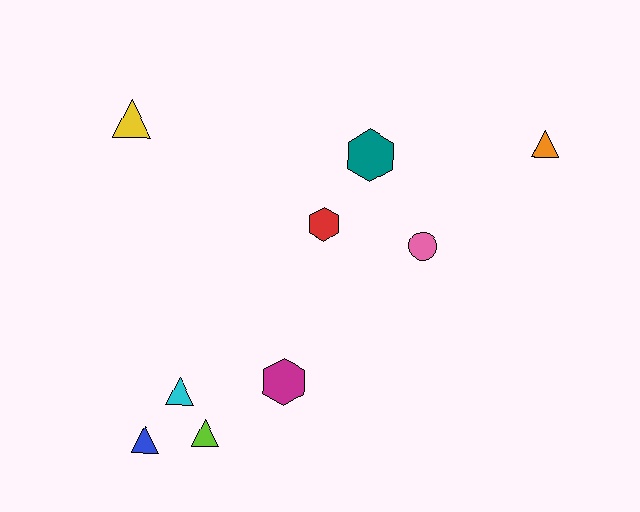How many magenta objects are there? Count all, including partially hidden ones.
There is 1 magenta object.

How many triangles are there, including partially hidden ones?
There are 5 triangles.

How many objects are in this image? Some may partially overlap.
There are 9 objects.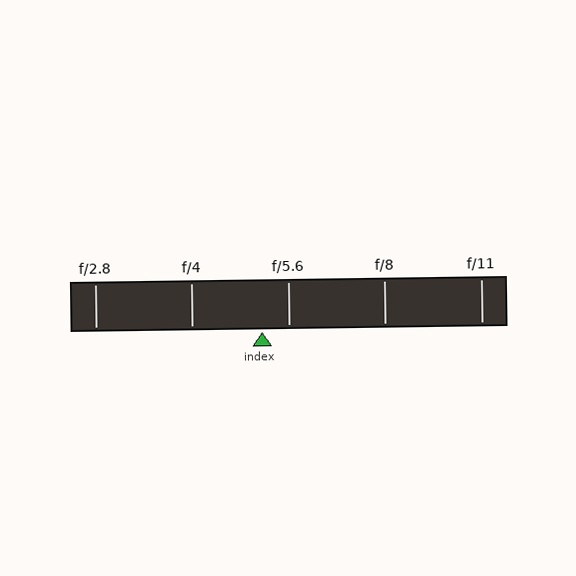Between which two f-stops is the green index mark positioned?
The index mark is between f/4 and f/5.6.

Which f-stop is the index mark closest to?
The index mark is closest to f/5.6.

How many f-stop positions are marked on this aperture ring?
There are 5 f-stop positions marked.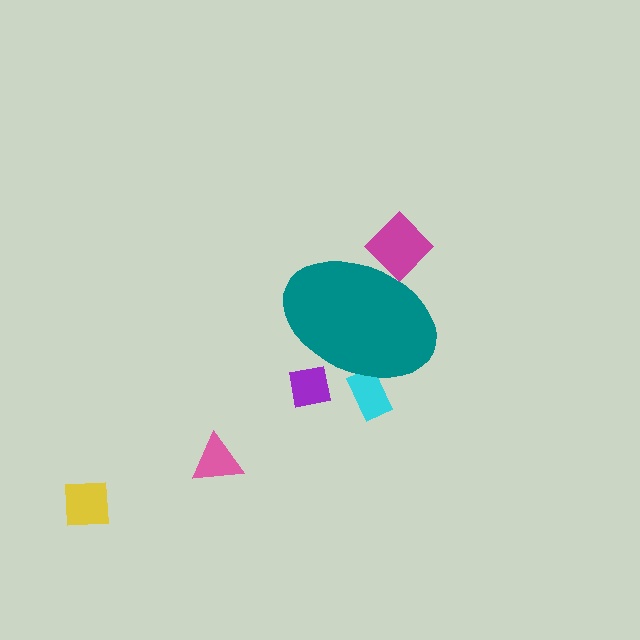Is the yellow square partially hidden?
No, the yellow square is fully visible.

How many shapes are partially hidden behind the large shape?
3 shapes are partially hidden.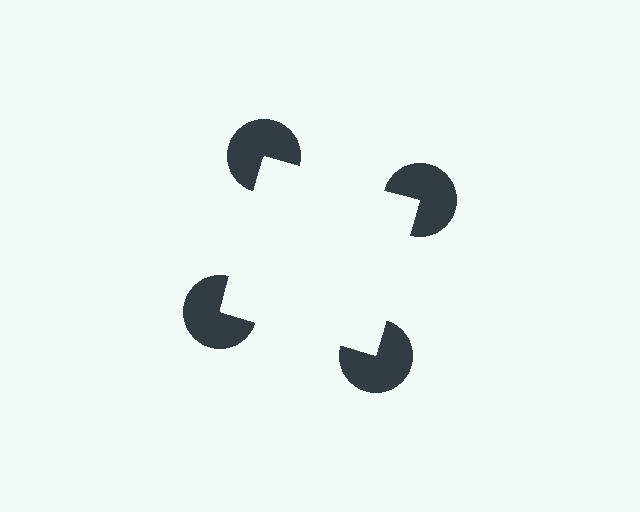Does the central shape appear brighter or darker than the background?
It typically appears slightly brighter than the background, even though no actual brightness change is drawn.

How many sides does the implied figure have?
4 sides.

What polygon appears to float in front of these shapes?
An illusory square — its edges are inferred from the aligned wedge cuts in the pac-man discs, not physically drawn.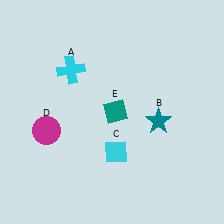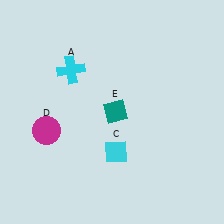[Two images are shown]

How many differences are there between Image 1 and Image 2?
There is 1 difference between the two images.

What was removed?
The teal star (B) was removed in Image 2.